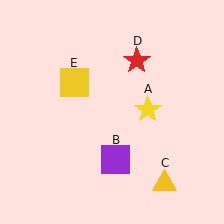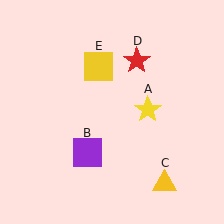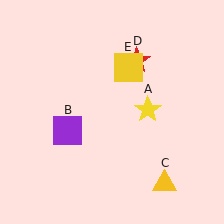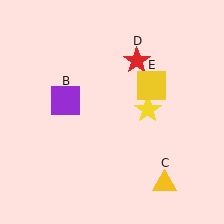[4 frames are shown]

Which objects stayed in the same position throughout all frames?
Yellow star (object A) and yellow triangle (object C) and red star (object D) remained stationary.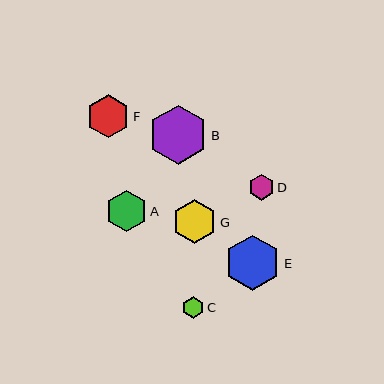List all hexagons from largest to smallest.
From largest to smallest: B, E, G, F, A, D, C.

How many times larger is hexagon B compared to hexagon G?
Hexagon B is approximately 1.3 times the size of hexagon G.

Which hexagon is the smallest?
Hexagon C is the smallest with a size of approximately 22 pixels.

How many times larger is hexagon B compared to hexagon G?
Hexagon B is approximately 1.3 times the size of hexagon G.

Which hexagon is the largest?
Hexagon B is the largest with a size of approximately 59 pixels.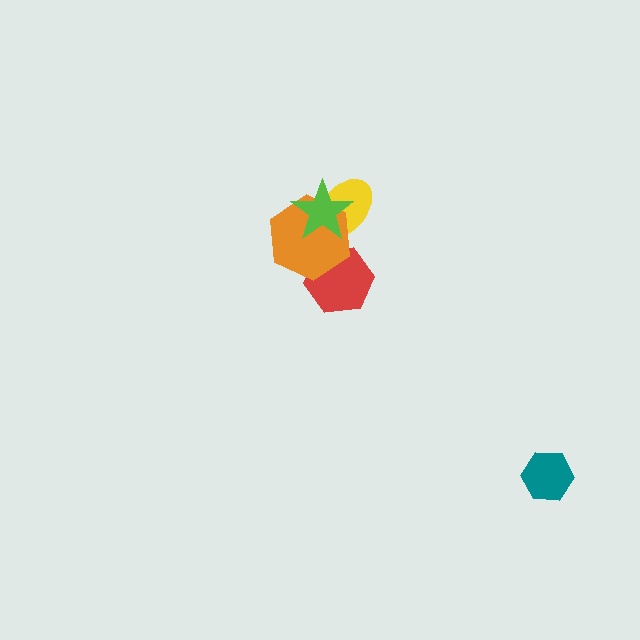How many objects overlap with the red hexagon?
1 object overlaps with the red hexagon.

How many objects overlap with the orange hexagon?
3 objects overlap with the orange hexagon.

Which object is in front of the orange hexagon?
The lime star is in front of the orange hexagon.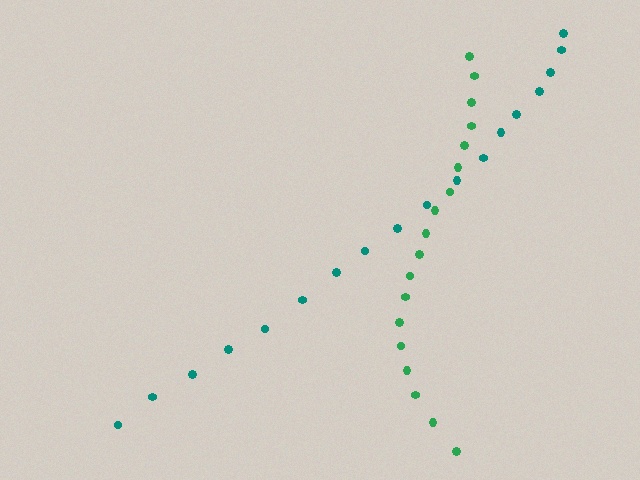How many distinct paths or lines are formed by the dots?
There are 2 distinct paths.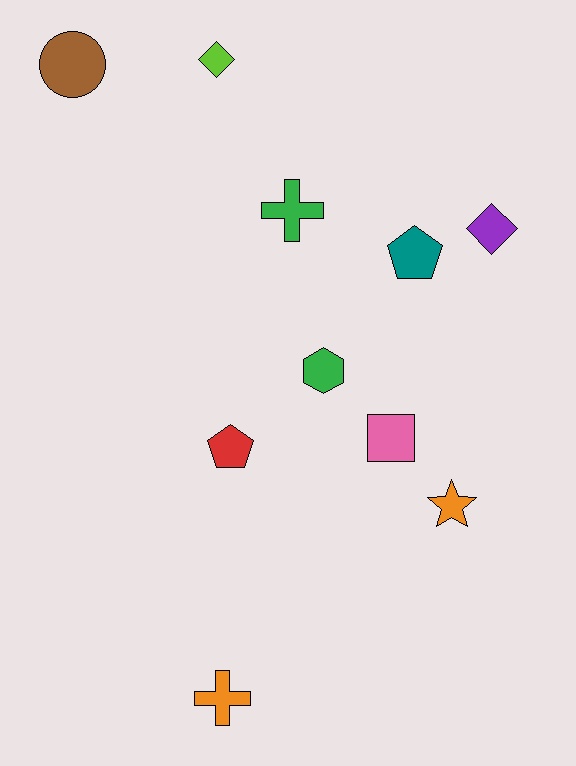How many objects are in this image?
There are 10 objects.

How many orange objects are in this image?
There are 2 orange objects.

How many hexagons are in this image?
There is 1 hexagon.